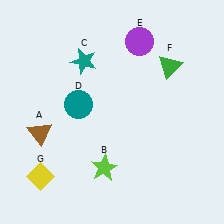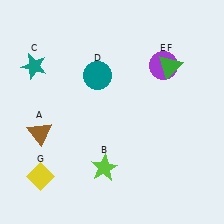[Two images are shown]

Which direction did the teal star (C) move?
The teal star (C) moved left.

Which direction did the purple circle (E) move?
The purple circle (E) moved down.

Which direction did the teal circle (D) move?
The teal circle (D) moved up.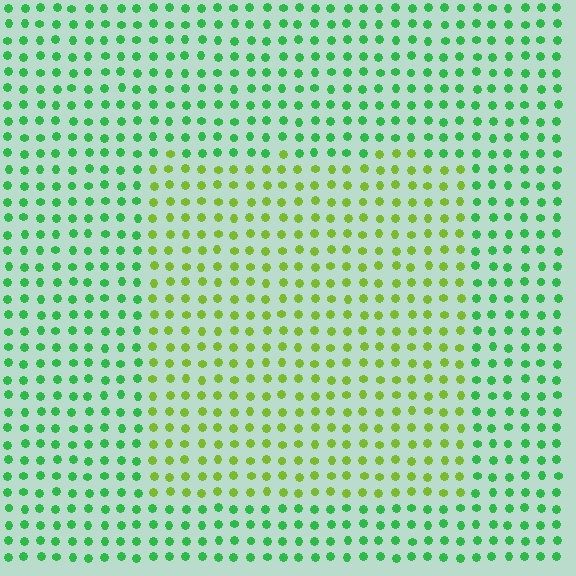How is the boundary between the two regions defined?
The boundary is defined purely by a slight shift in hue (about 44 degrees). Spacing, size, and orientation are identical on both sides.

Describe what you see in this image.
The image is filled with small green elements in a uniform arrangement. A rectangle-shaped region is visible where the elements are tinted to a slightly different hue, forming a subtle color boundary.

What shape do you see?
I see a rectangle.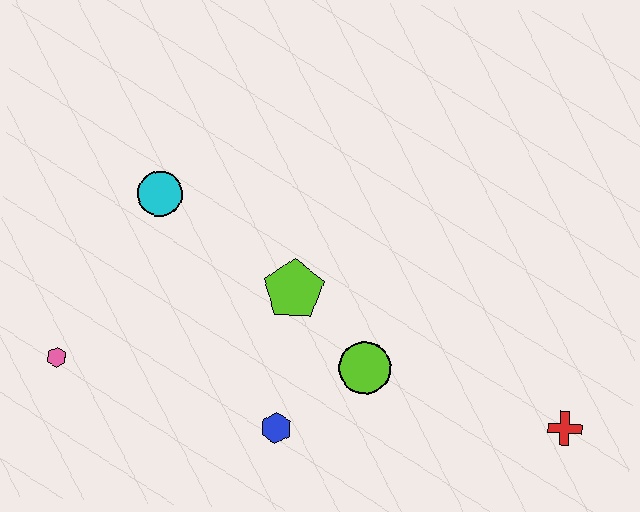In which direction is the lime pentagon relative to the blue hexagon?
The lime pentagon is above the blue hexagon.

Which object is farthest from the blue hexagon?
The red cross is farthest from the blue hexagon.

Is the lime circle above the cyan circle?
No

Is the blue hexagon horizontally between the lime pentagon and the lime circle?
No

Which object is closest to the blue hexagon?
The lime circle is closest to the blue hexagon.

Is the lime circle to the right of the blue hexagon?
Yes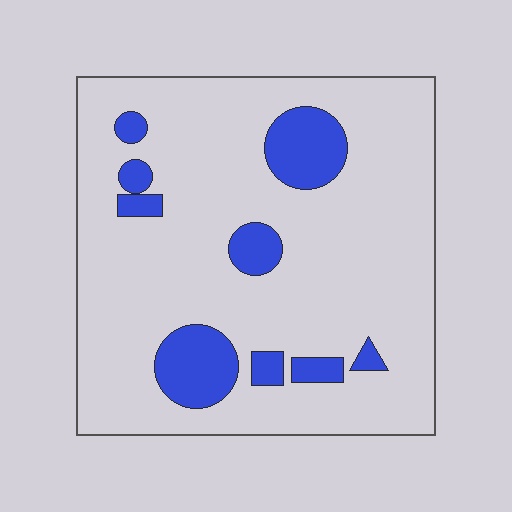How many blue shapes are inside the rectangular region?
9.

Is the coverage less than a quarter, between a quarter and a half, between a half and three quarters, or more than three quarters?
Less than a quarter.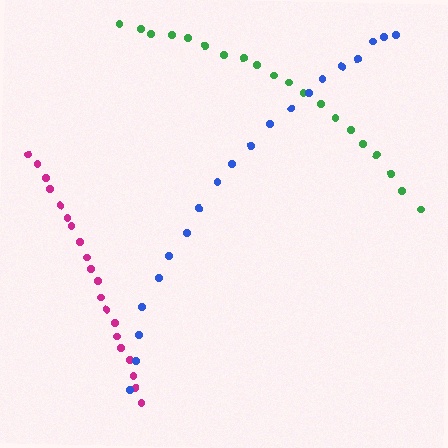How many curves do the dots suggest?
There are 3 distinct paths.